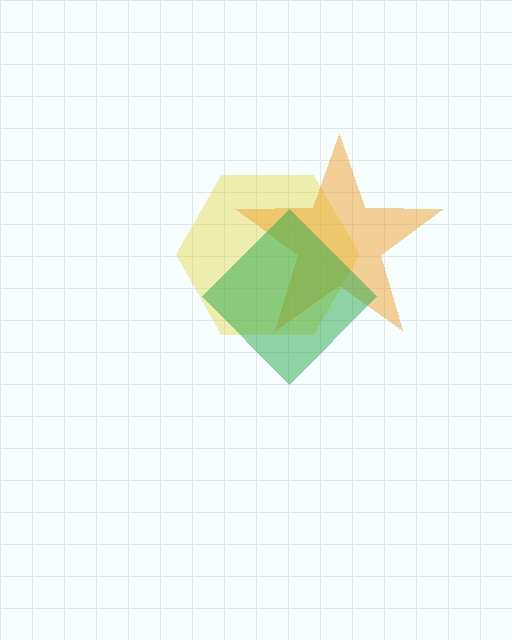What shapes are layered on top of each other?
The layered shapes are: a yellow hexagon, an orange star, a green diamond.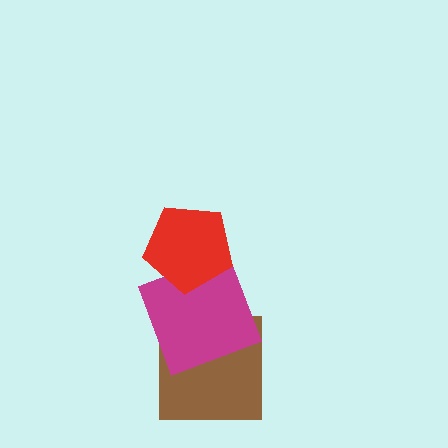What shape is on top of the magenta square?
The red pentagon is on top of the magenta square.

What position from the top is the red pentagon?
The red pentagon is 1st from the top.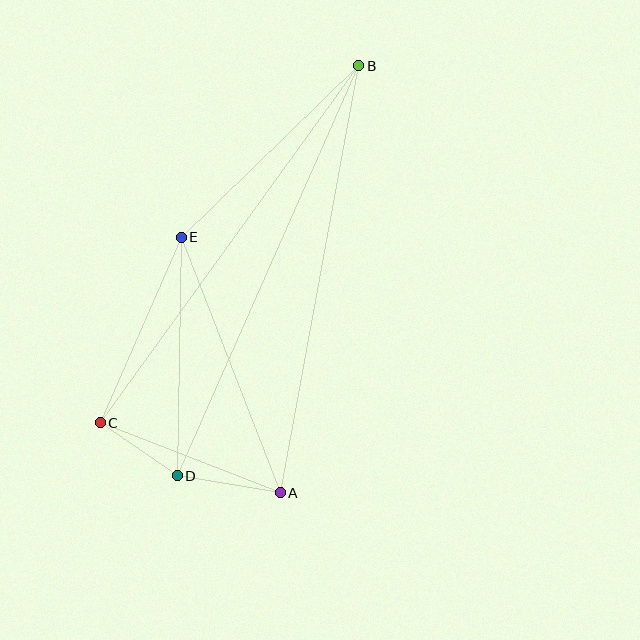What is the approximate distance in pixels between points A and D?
The distance between A and D is approximately 104 pixels.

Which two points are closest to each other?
Points C and D are closest to each other.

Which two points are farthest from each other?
Points B and D are farthest from each other.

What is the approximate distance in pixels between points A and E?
The distance between A and E is approximately 274 pixels.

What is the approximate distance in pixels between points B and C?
The distance between B and C is approximately 441 pixels.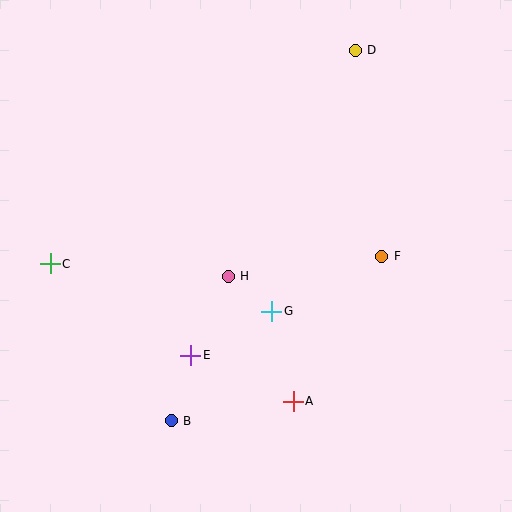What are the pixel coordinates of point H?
Point H is at (228, 276).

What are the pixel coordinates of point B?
Point B is at (171, 421).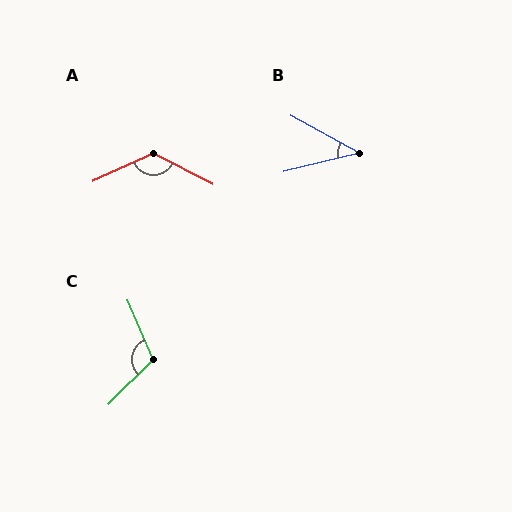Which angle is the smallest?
B, at approximately 42 degrees.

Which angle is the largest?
A, at approximately 129 degrees.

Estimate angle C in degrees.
Approximately 112 degrees.